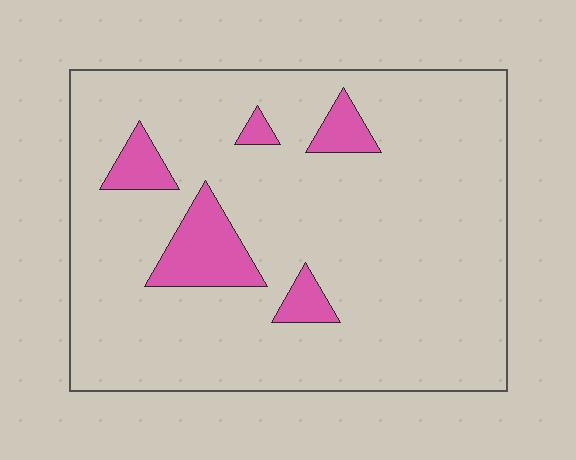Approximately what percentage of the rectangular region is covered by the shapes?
Approximately 10%.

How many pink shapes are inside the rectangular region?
5.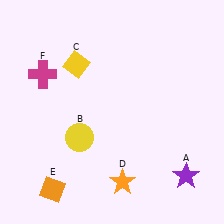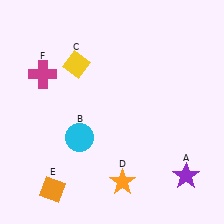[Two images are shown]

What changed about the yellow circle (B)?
In Image 1, B is yellow. In Image 2, it changed to cyan.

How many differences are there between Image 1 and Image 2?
There is 1 difference between the two images.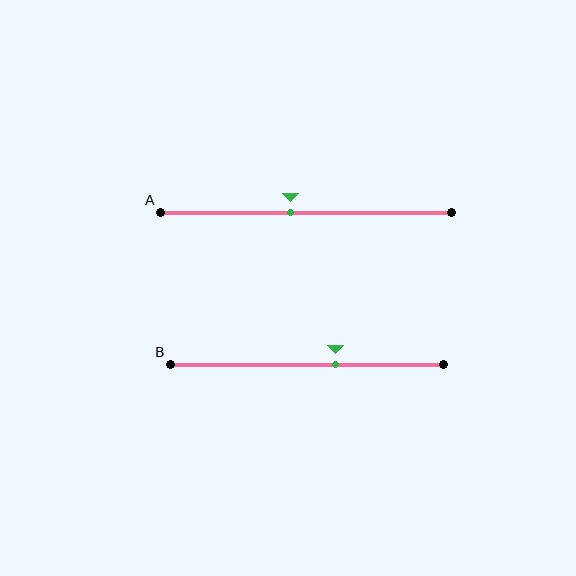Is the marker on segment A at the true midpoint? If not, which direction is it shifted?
No, the marker on segment A is shifted to the left by about 5% of the segment length.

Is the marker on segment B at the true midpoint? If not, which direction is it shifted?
No, the marker on segment B is shifted to the right by about 11% of the segment length.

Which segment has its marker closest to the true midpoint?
Segment A has its marker closest to the true midpoint.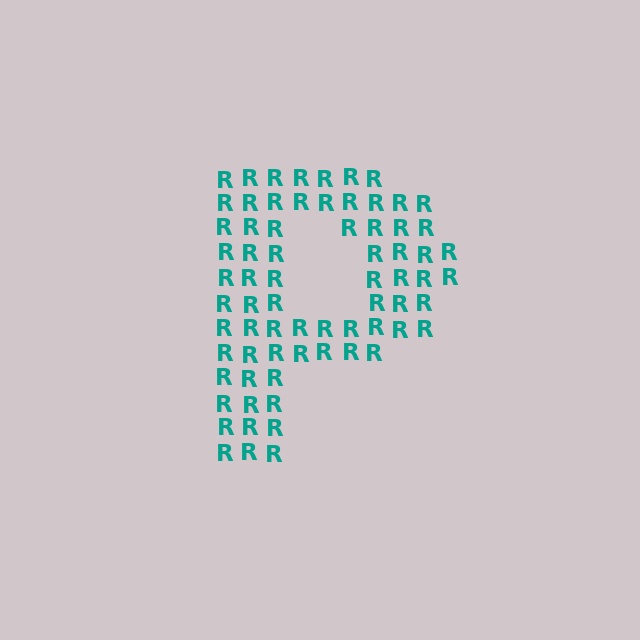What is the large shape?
The large shape is the letter P.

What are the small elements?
The small elements are letter R's.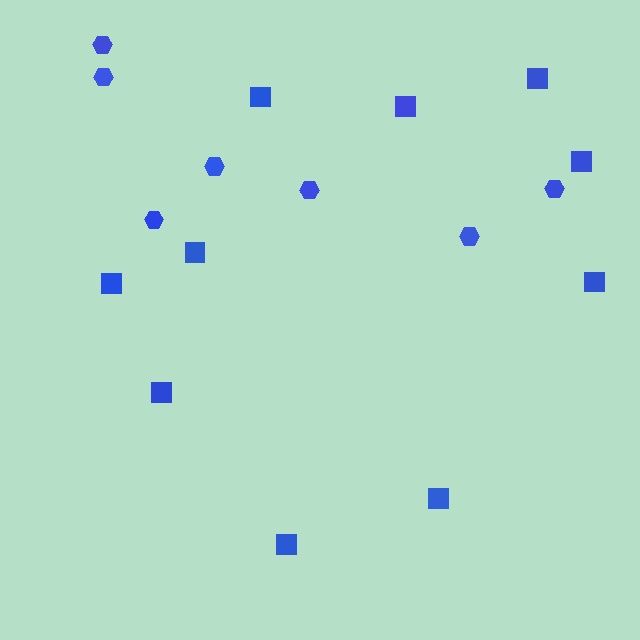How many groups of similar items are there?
There are 2 groups: one group of hexagons (7) and one group of squares (10).